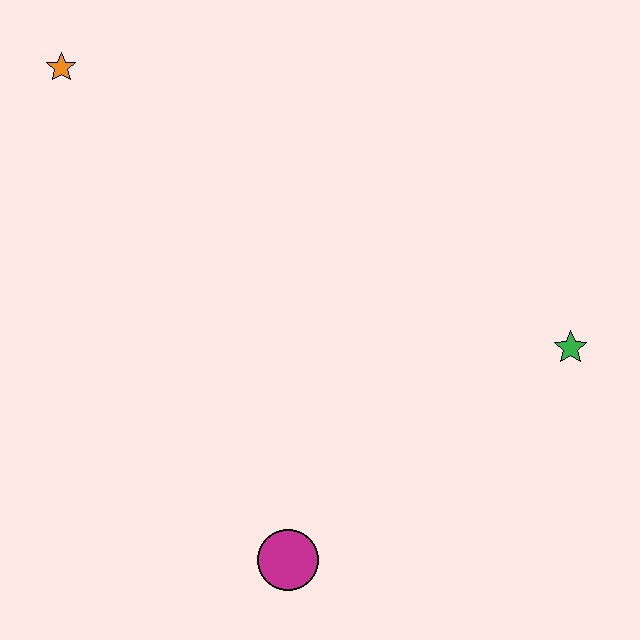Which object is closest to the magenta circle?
The green star is closest to the magenta circle.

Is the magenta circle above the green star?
No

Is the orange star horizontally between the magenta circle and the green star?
No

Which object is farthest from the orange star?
The green star is farthest from the orange star.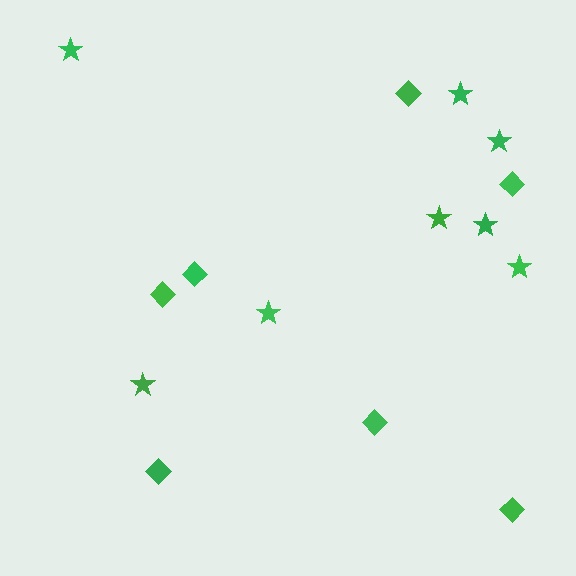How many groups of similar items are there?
There are 2 groups: one group of diamonds (7) and one group of stars (8).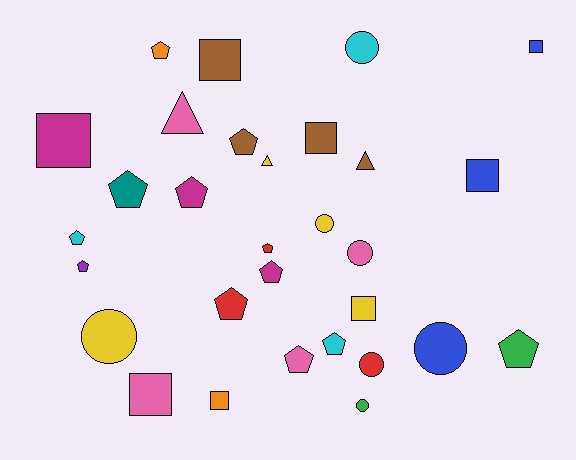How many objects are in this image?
There are 30 objects.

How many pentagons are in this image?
There are 12 pentagons.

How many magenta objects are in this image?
There are 3 magenta objects.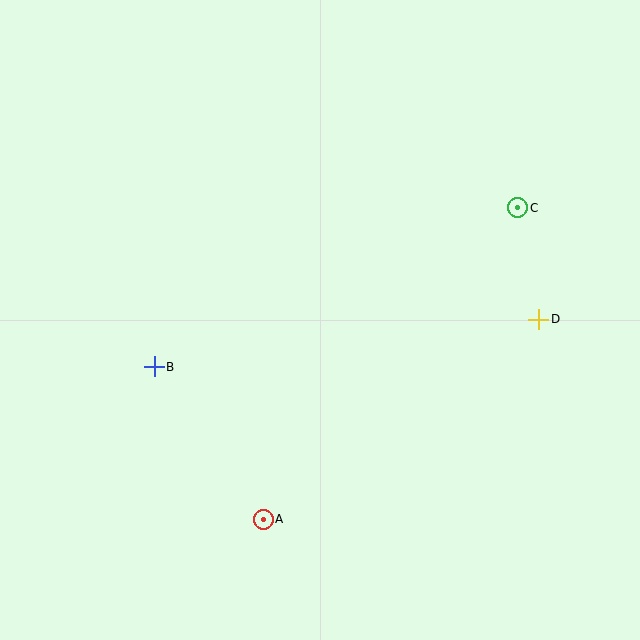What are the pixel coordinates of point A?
Point A is at (263, 519).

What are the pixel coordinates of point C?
Point C is at (518, 208).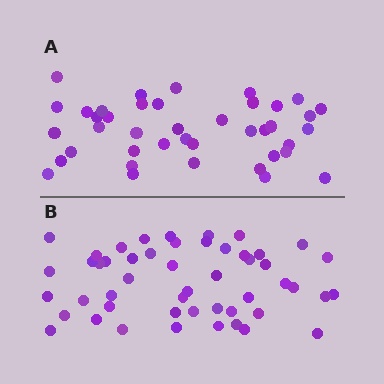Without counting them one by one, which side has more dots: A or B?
Region B (the bottom region) has more dots.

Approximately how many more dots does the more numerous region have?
Region B has roughly 8 or so more dots than region A.